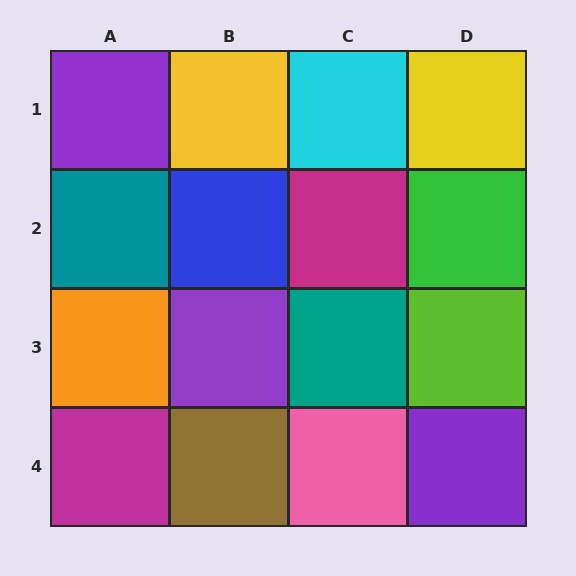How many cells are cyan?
1 cell is cyan.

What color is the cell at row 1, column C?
Cyan.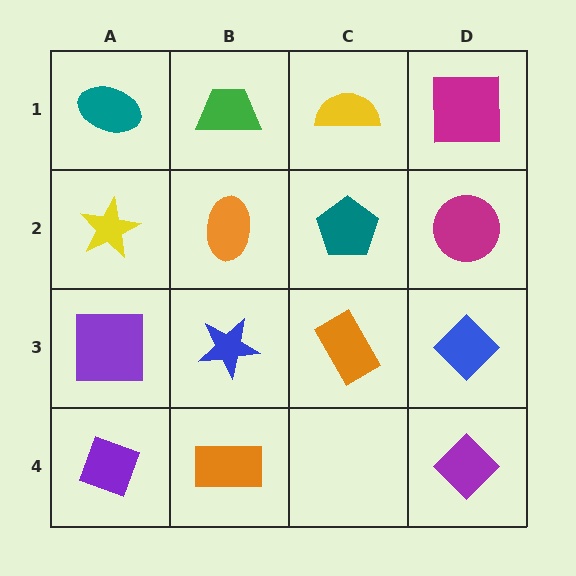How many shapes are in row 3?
4 shapes.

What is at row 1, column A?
A teal ellipse.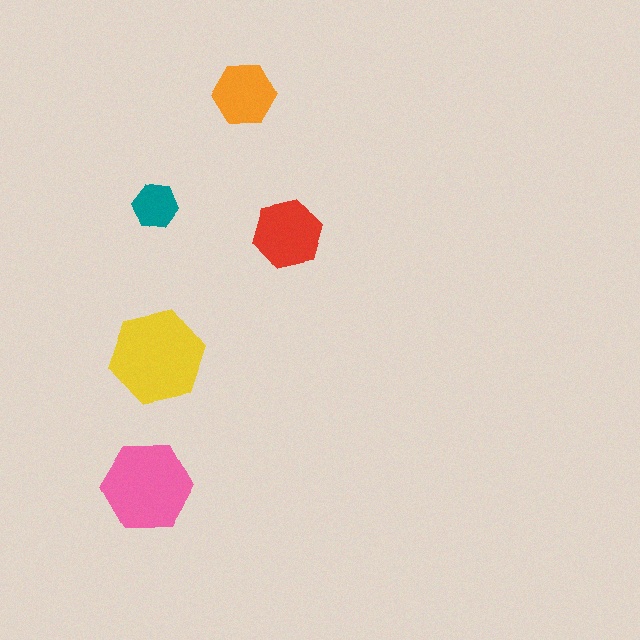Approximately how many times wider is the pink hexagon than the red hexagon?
About 1.5 times wider.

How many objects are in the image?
There are 5 objects in the image.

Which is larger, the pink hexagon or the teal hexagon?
The pink one.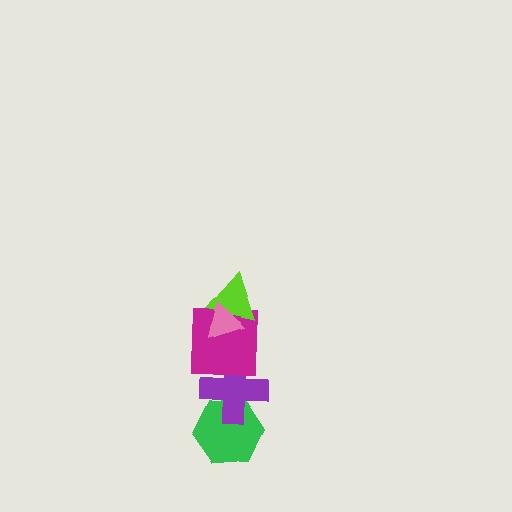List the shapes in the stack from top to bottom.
From top to bottom: the pink triangle, the lime triangle, the magenta square, the purple cross, the green hexagon.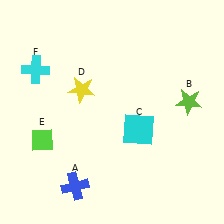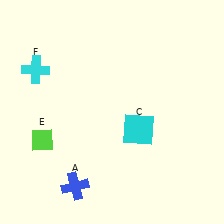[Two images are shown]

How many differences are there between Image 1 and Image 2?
There are 2 differences between the two images.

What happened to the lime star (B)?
The lime star (B) was removed in Image 2. It was in the top-right area of Image 1.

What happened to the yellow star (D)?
The yellow star (D) was removed in Image 2. It was in the top-left area of Image 1.